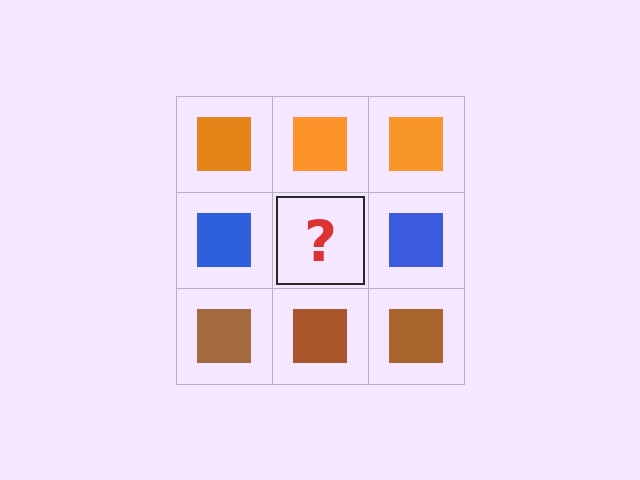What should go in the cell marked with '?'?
The missing cell should contain a blue square.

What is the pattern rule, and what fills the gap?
The rule is that each row has a consistent color. The gap should be filled with a blue square.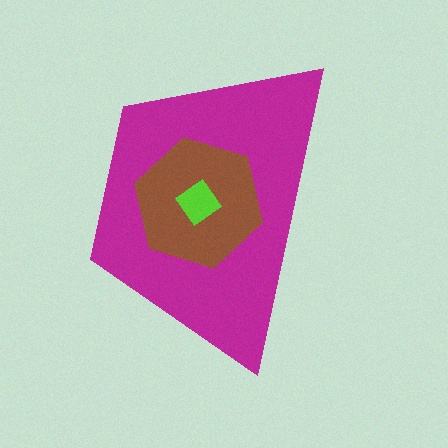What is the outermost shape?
The magenta trapezoid.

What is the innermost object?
The lime diamond.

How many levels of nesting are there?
3.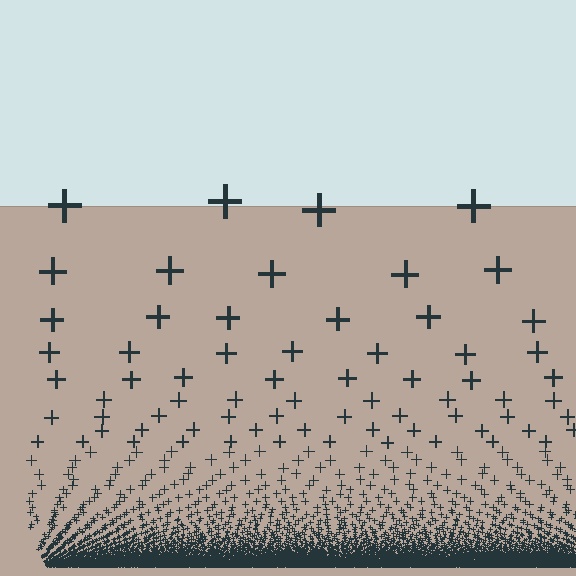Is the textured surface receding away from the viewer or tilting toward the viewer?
The surface appears to tilt toward the viewer. Texture elements get larger and sparser toward the top.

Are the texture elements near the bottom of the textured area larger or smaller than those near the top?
Smaller. The gradient is inverted — elements near the bottom are smaller and denser.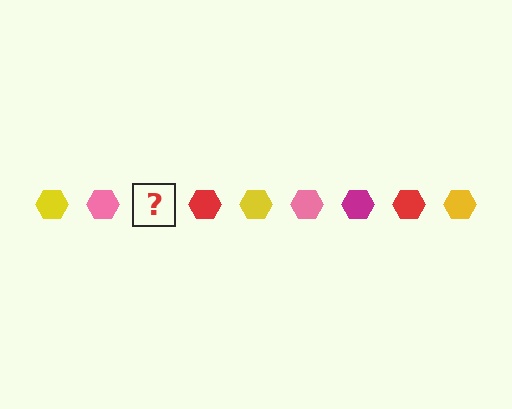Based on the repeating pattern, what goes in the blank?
The blank should be a magenta hexagon.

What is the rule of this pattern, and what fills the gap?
The rule is that the pattern cycles through yellow, pink, magenta, red hexagons. The gap should be filled with a magenta hexagon.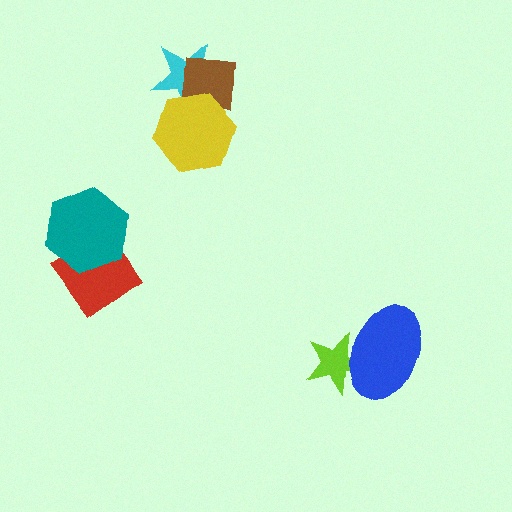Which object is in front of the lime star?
The blue ellipse is in front of the lime star.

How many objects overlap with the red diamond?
1 object overlaps with the red diamond.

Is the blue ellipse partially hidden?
No, no other shape covers it.